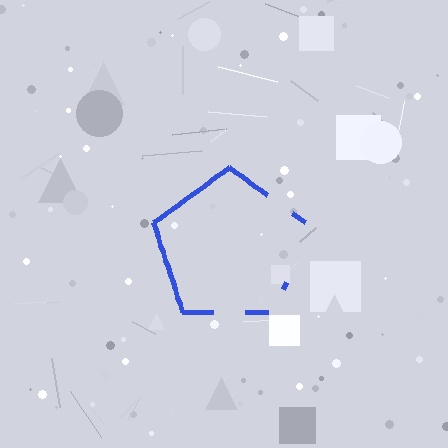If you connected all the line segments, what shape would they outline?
They would outline a pentagon.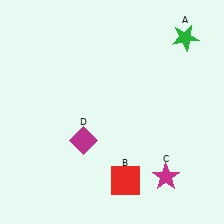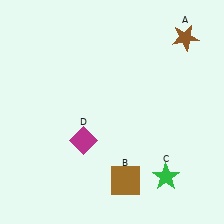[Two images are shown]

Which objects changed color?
A changed from green to brown. B changed from red to brown. C changed from magenta to green.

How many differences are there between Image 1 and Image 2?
There are 3 differences between the two images.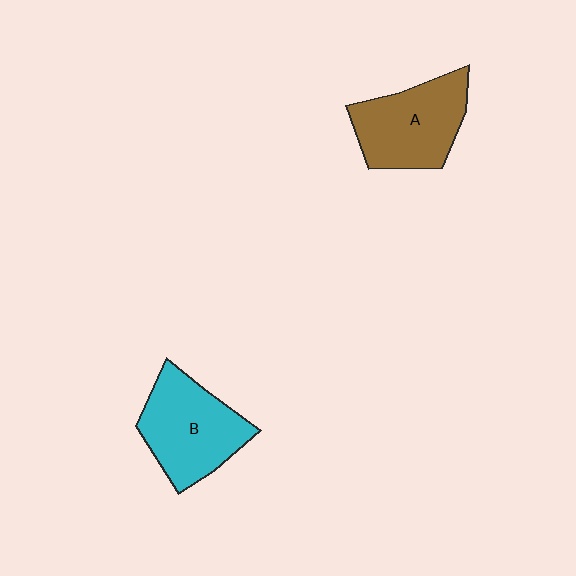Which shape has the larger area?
Shape B (cyan).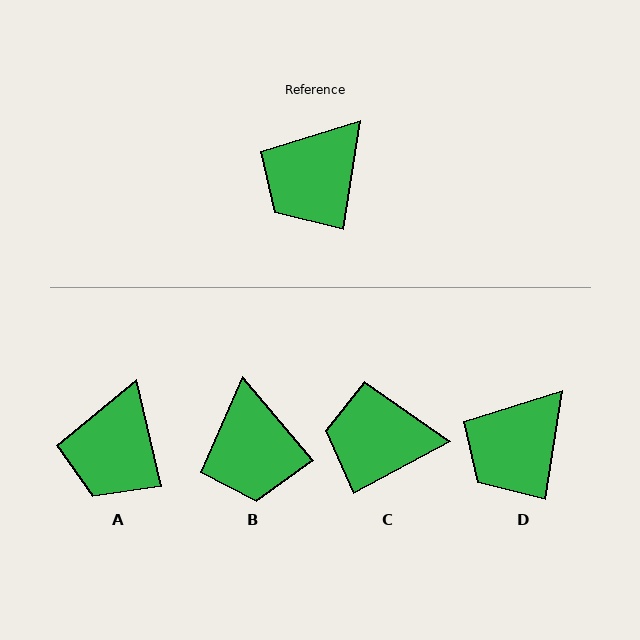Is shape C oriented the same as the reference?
No, it is off by about 52 degrees.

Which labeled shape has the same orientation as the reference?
D.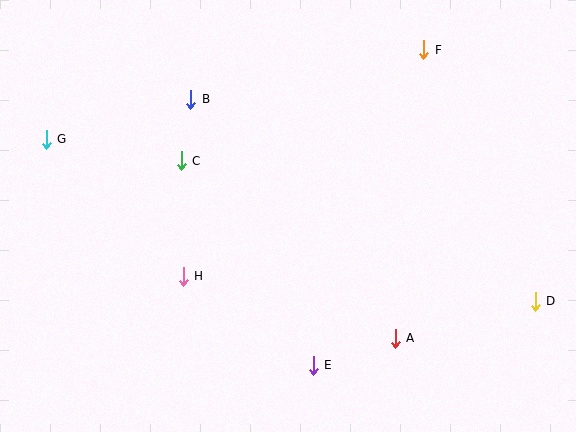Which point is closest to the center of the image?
Point C at (181, 161) is closest to the center.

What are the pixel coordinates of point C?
Point C is at (181, 161).